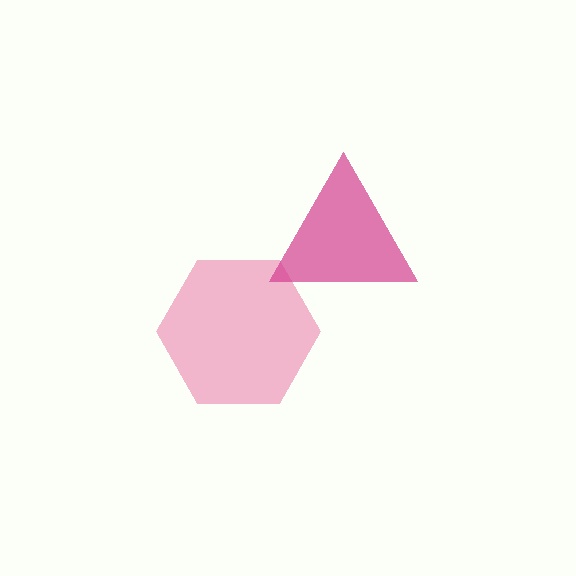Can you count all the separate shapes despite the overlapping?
Yes, there are 2 separate shapes.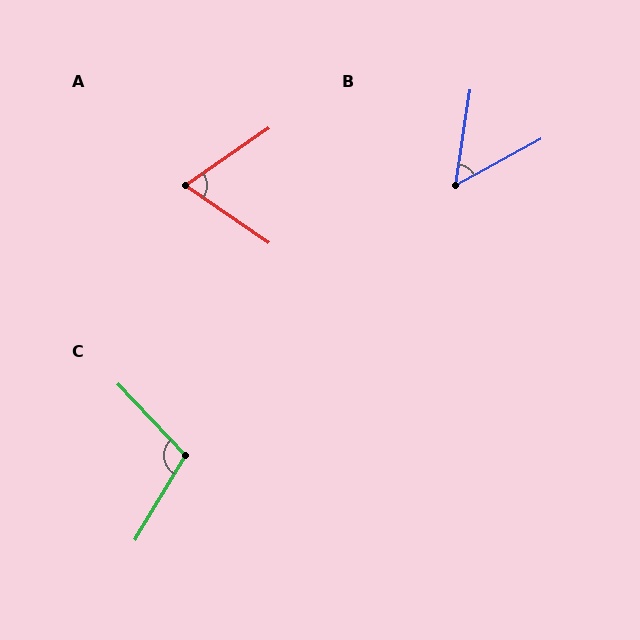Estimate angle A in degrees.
Approximately 69 degrees.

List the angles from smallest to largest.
B (53°), A (69°), C (105°).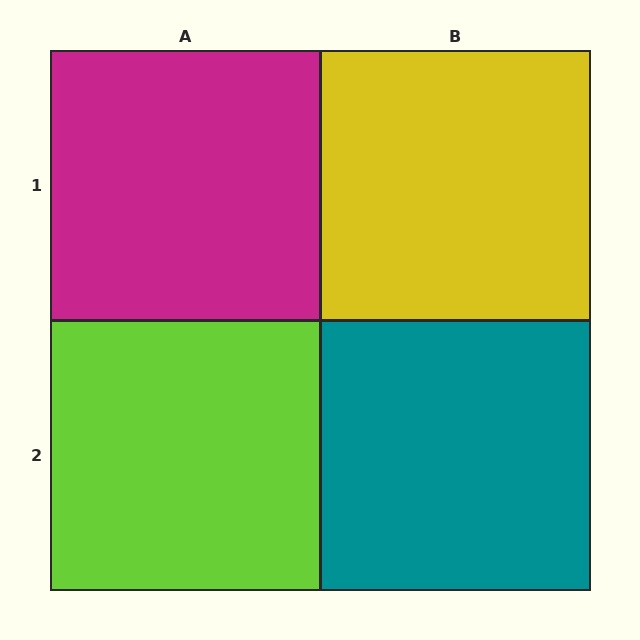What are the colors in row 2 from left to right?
Lime, teal.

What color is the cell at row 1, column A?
Magenta.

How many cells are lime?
1 cell is lime.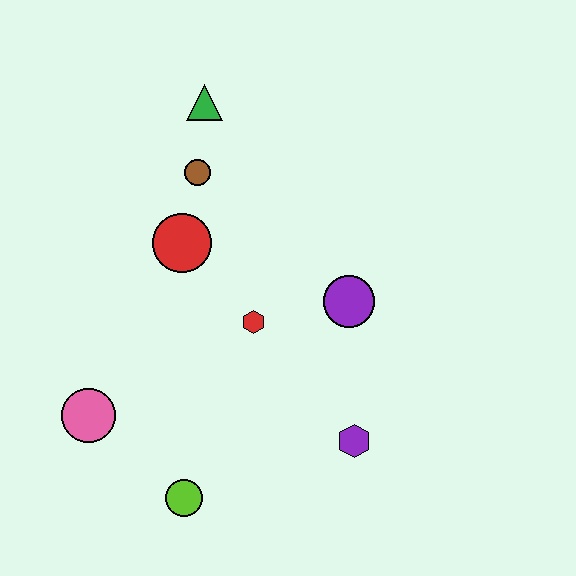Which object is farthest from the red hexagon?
The green triangle is farthest from the red hexagon.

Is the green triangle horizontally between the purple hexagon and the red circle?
Yes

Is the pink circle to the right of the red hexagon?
No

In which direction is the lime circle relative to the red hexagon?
The lime circle is below the red hexagon.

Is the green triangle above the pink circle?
Yes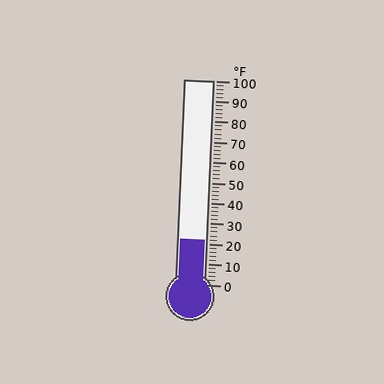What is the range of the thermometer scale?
The thermometer scale ranges from 0°F to 100°F.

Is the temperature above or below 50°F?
The temperature is below 50°F.